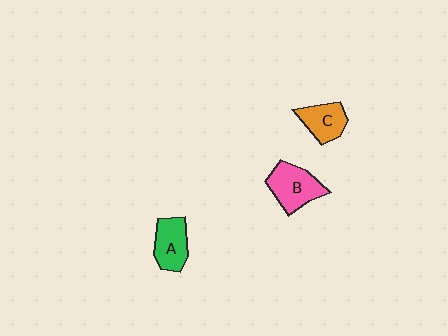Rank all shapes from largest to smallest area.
From largest to smallest: B (pink), A (green), C (orange).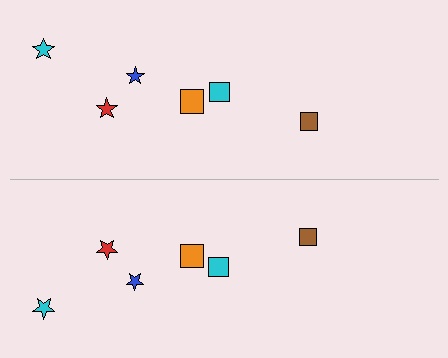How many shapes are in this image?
There are 12 shapes in this image.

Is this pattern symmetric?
Yes, this pattern has bilateral (reflection) symmetry.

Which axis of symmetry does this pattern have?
The pattern has a horizontal axis of symmetry running through the center of the image.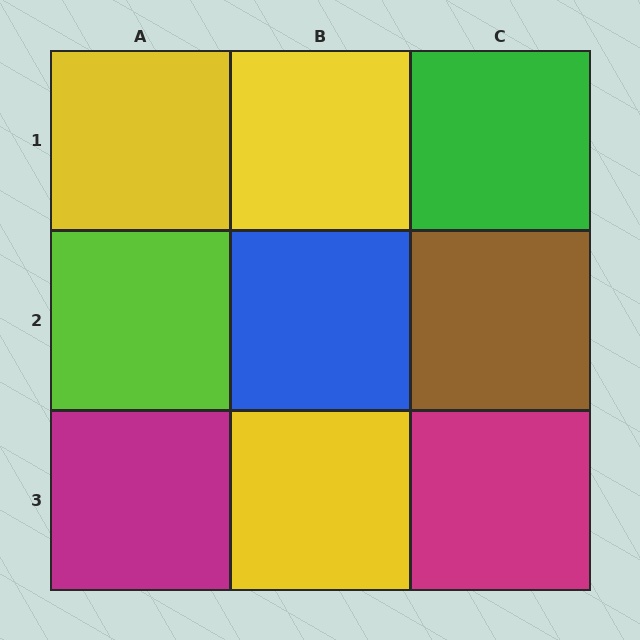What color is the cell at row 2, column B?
Blue.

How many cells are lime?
1 cell is lime.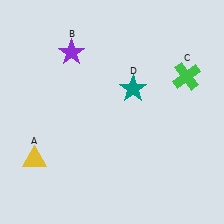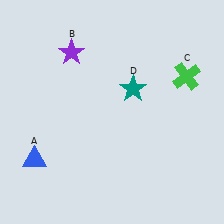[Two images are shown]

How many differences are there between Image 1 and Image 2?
There is 1 difference between the two images.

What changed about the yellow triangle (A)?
In Image 1, A is yellow. In Image 2, it changed to blue.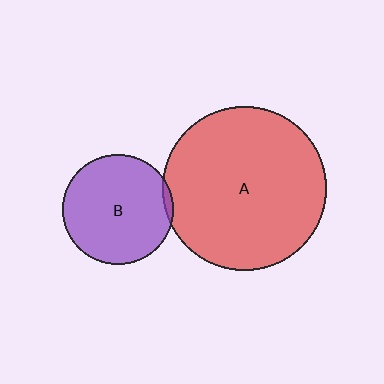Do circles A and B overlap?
Yes.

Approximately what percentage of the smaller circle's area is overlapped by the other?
Approximately 5%.